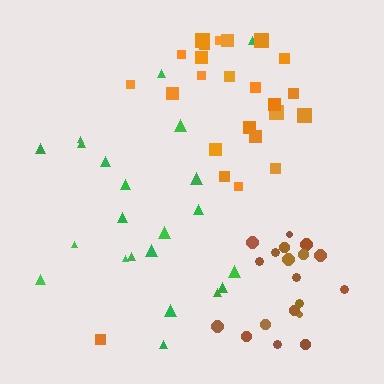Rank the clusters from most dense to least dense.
brown, orange, green.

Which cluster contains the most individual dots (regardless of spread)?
Orange (25).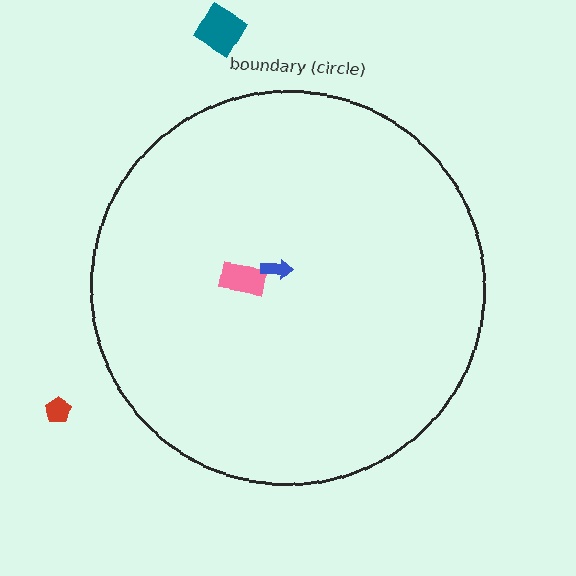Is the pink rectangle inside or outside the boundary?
Inside.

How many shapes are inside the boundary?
2 inside, 2 outside.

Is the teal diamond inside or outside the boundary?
Outside.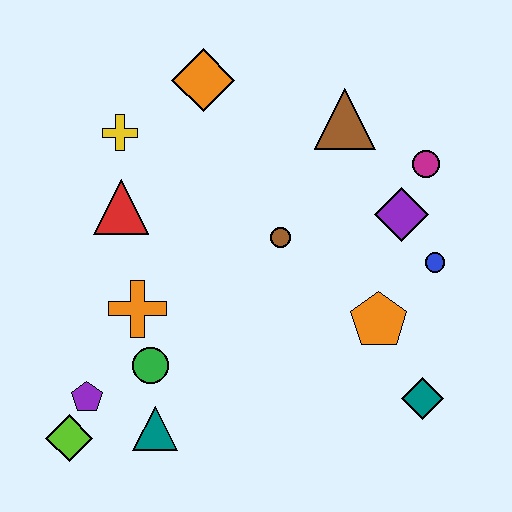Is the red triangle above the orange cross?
Yes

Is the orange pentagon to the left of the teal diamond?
Yes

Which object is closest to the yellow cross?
The red triangle is closest to the yellow cross.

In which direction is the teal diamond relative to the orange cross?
The teal diamond is to the right of the orange cross.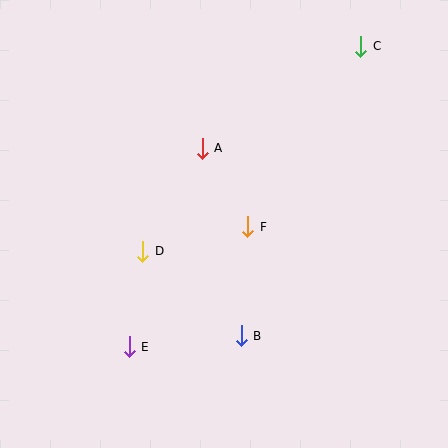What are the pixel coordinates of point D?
Point D is at (143, 251).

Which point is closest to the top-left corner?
Point A is closest to the top-left corner.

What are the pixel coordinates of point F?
Point F is at (248, 227).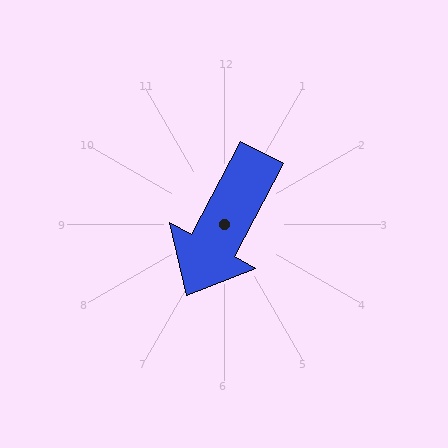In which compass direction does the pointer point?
Southwest.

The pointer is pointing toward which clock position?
Roughly 7 o'clock.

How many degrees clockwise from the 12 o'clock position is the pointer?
Approximately 208 degrees.